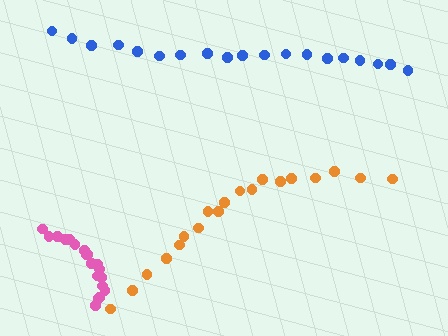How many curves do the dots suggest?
There are 3 distinct paths.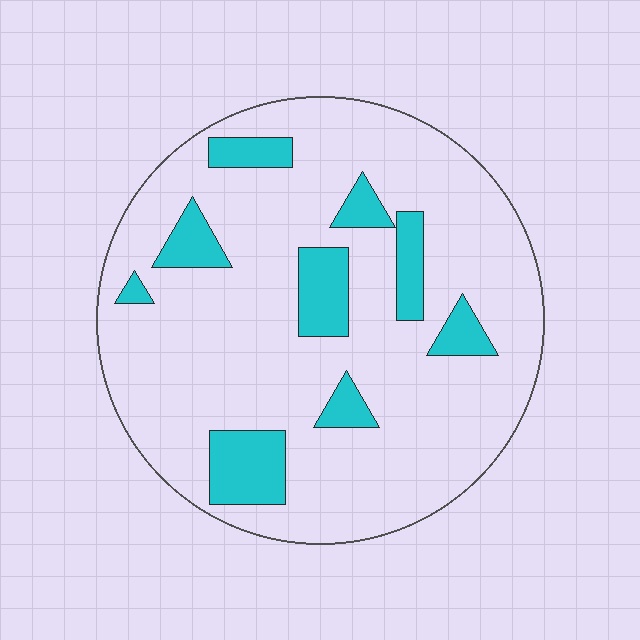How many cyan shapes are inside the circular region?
9.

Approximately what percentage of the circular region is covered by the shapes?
Approximately 15%.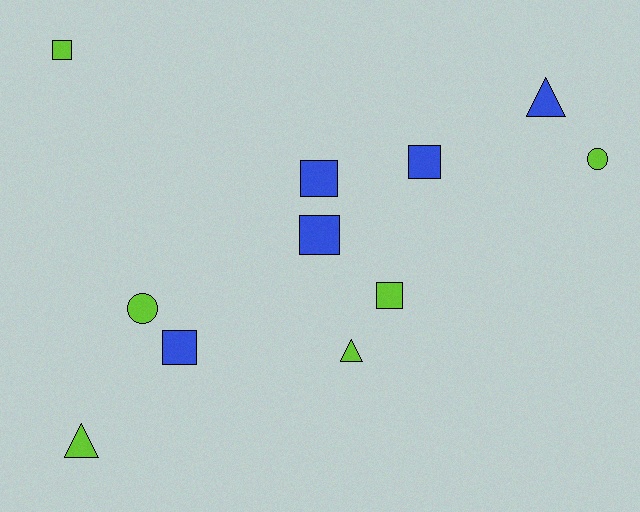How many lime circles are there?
There are 2 lime circles.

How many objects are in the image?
There are 11 objects.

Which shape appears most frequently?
Square, with 6 objects.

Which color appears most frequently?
Lime, with 6 objects.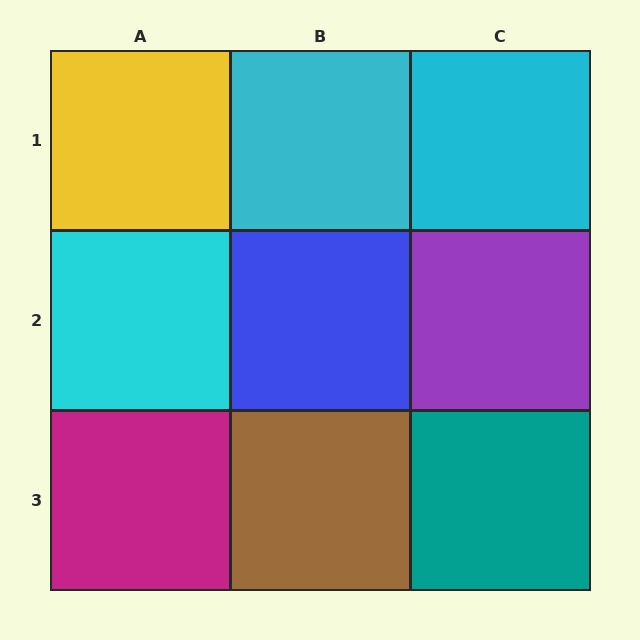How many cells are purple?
1 cell is purple.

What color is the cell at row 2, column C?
Purple.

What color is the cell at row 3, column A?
Magenta.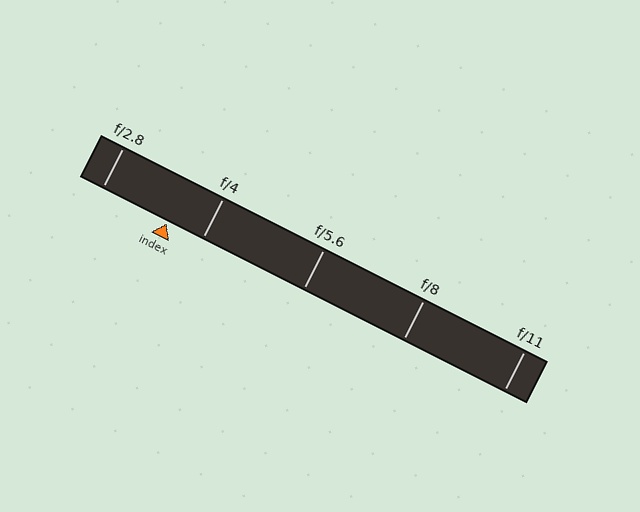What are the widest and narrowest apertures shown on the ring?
The widest aperture shown is f/2.8 and the narrowest is f/11.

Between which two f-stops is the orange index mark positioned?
The index mark is between f/2.8 and f/4.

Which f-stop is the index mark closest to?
The index mark is closest to f/4.